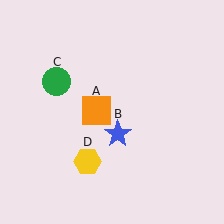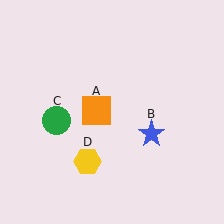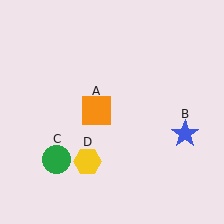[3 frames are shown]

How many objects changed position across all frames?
2 objects changed position: blue star (object B), green circle (object C).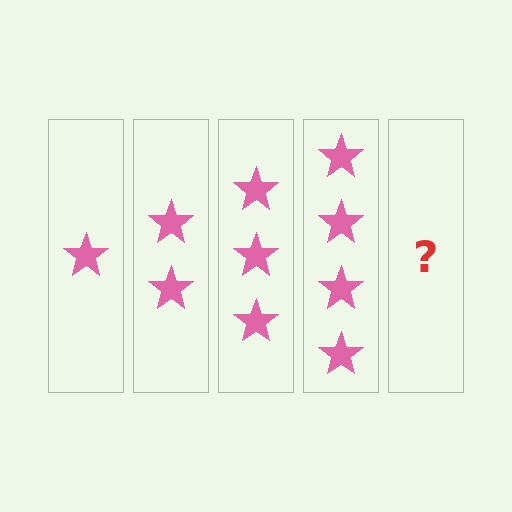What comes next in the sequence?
The next element should be 5 stars.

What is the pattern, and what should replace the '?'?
The pattern is that each step adds one more star. The '?' should be 5 stars.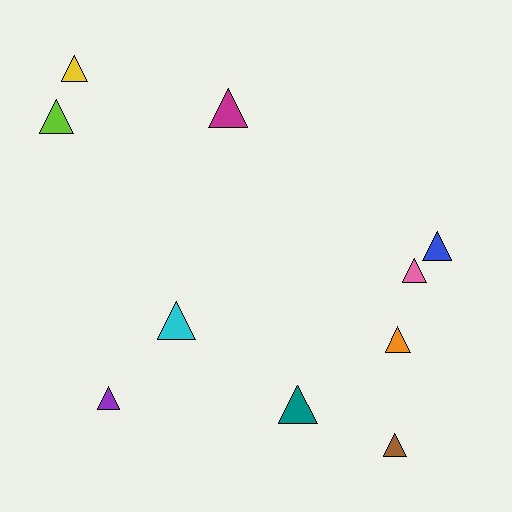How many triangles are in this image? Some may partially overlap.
There are 10 triangles.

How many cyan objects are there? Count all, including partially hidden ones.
There is 1 cyan object.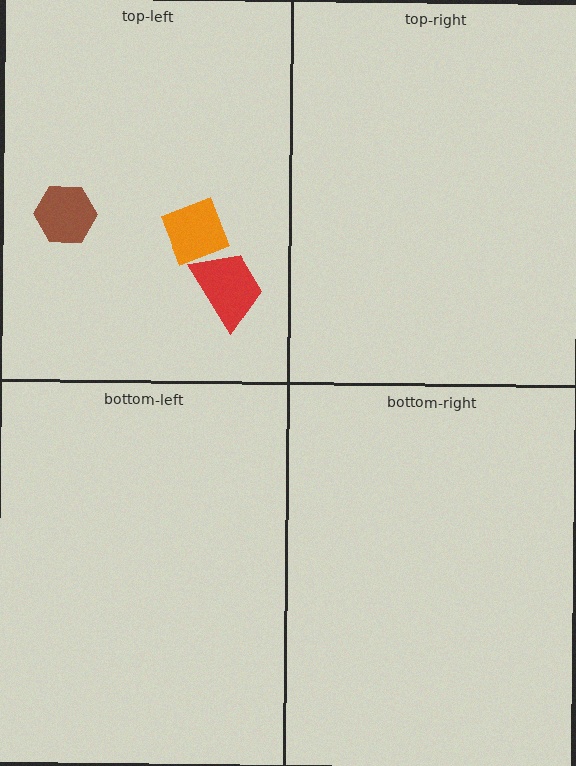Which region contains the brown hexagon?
The top-left region.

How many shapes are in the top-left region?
3.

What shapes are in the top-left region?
The brown hexagon, the red trapezoid, the orange diamond.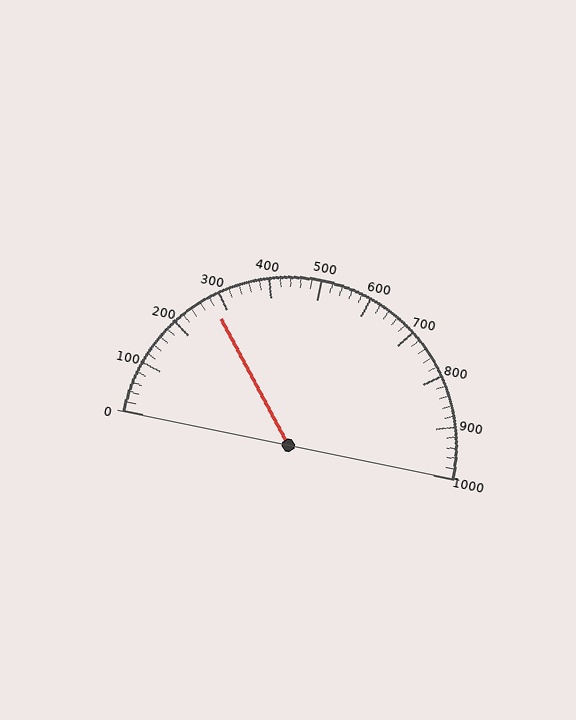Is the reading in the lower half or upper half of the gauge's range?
The reading is in the lower half of the range (0 to 1000).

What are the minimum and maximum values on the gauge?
The gauge ranges from 0 to 1000.